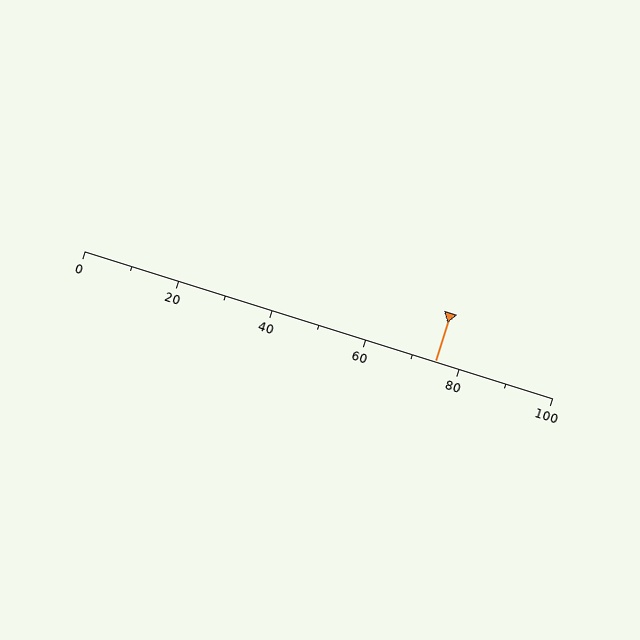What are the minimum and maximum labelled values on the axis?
The axis runs from 0 to 100.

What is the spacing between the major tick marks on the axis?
The major ticks are spaced 20 apart.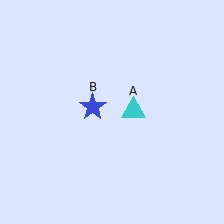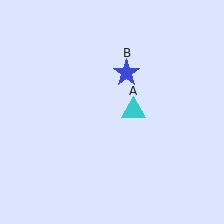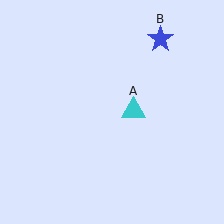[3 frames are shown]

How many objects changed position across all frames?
1 object changed position: blue star (object B).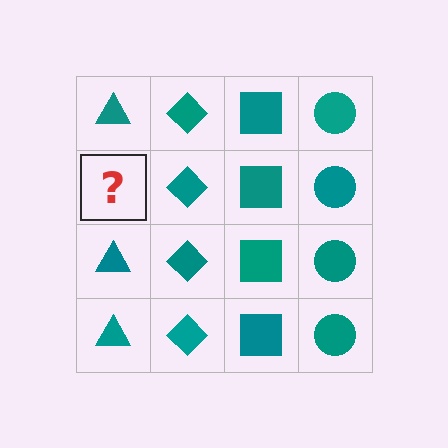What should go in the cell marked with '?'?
The missing cell should contain a teal triangle.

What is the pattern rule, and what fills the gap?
The rule is that each column has a consistent shape. The gap should be filled with a teal triangle.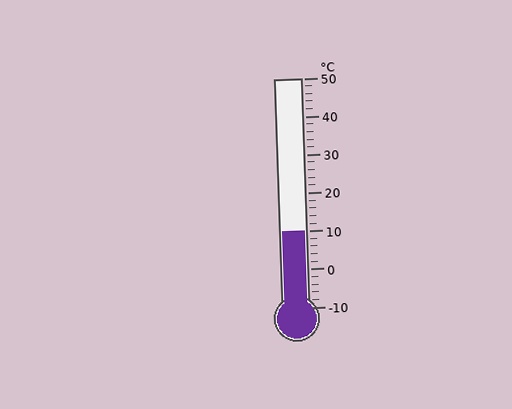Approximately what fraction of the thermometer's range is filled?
The thermometer is filled to approximately 35% of its range.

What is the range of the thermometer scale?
The thermometer scale ranges from -10°C to 50°C.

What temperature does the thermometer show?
The thermometer shows approximately 10°C.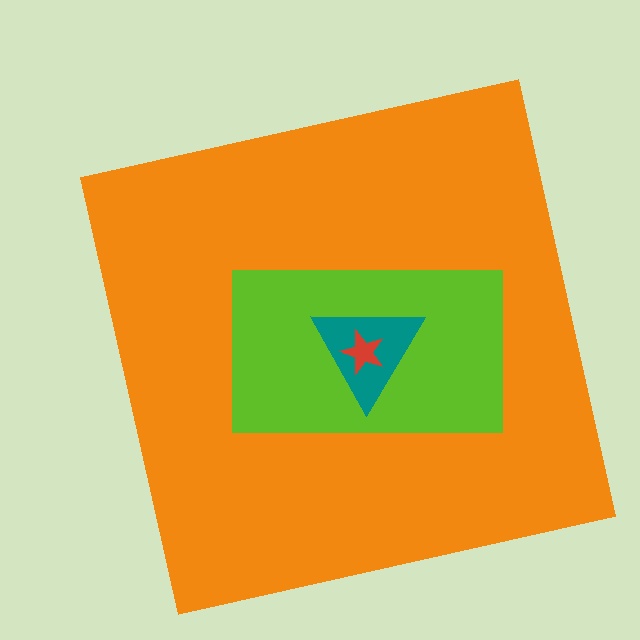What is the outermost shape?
The orange square.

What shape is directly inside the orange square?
The lime rectangle.